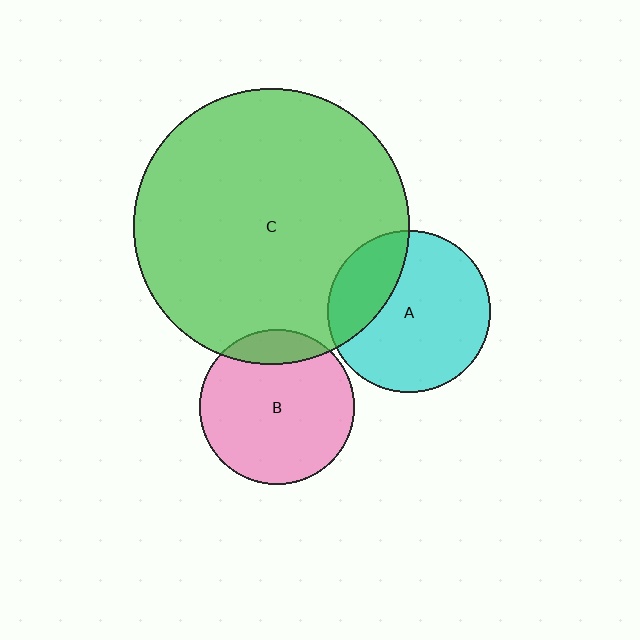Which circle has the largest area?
Circle C (green).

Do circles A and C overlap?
Yes.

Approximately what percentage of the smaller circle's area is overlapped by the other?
Approximately 25%.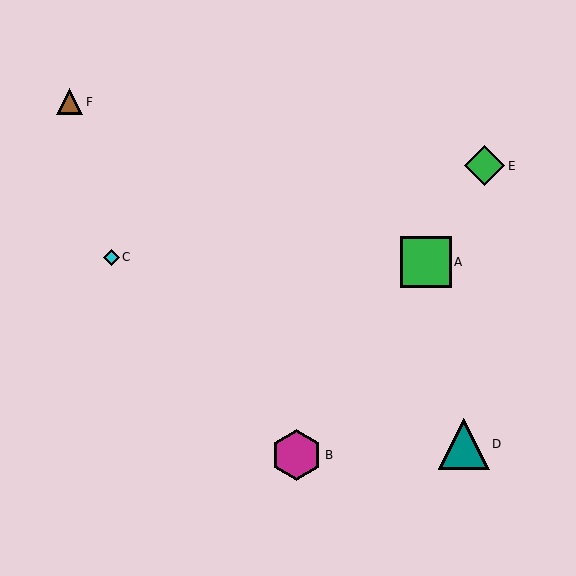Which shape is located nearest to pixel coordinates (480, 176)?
The green diamond (labeled E) at (484, 166) is nearest to that location.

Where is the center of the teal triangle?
The center of the teal triangle is at (464, 444).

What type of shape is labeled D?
Shape D is a teal triangle.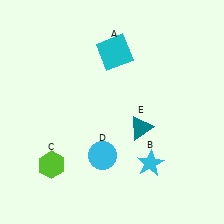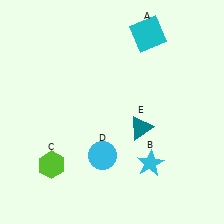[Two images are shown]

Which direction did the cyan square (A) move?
The cyan square (A) moved right.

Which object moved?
The cyan square (A) moved right.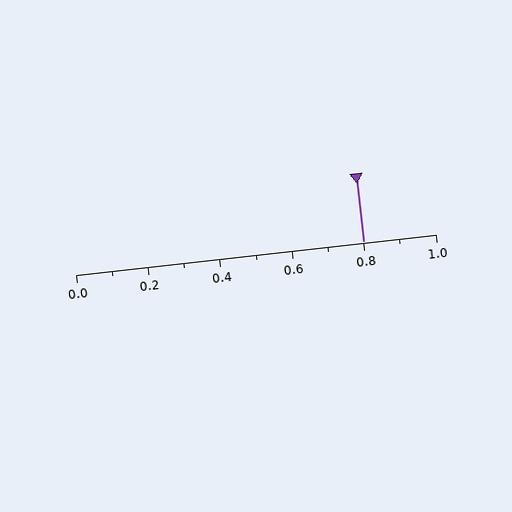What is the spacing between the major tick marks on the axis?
The major ticks are spaced 0.2 apart.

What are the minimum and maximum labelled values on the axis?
The axis runs from 0.0 to 1.0.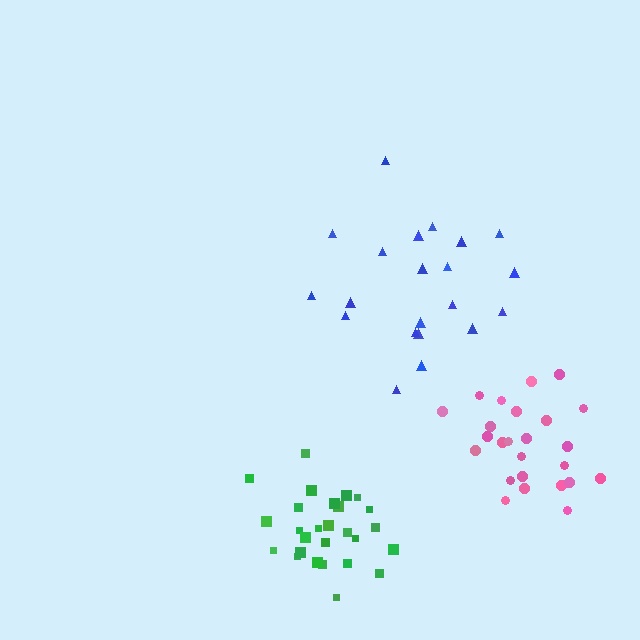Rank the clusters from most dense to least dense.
green, pink, blue.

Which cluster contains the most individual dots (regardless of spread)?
Green (28).